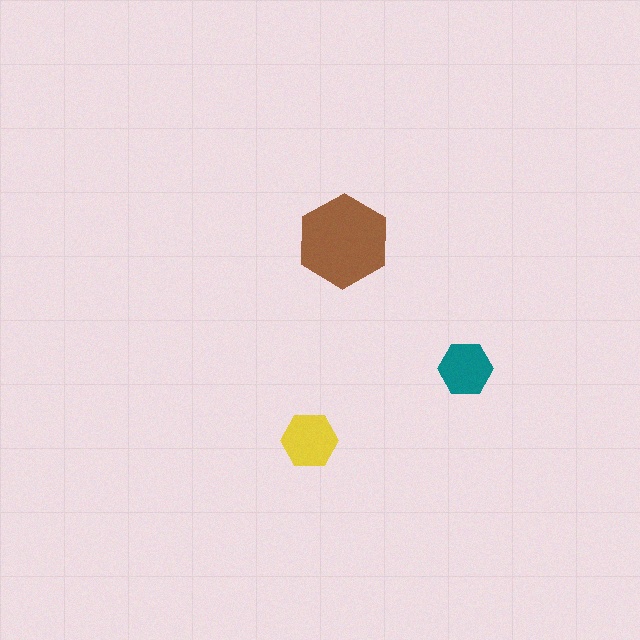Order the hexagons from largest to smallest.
the brown one, the yellow one, the teal one.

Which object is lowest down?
The yellow hexagon is bottommost.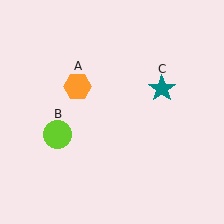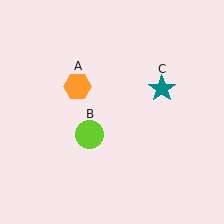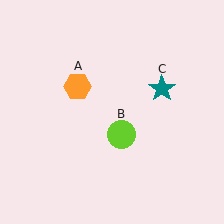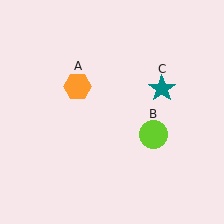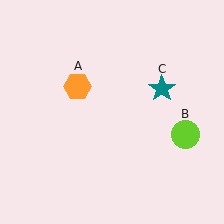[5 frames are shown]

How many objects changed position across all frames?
1 object changed position: lime circle (object B).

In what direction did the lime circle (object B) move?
The lime circle (object B) moved right.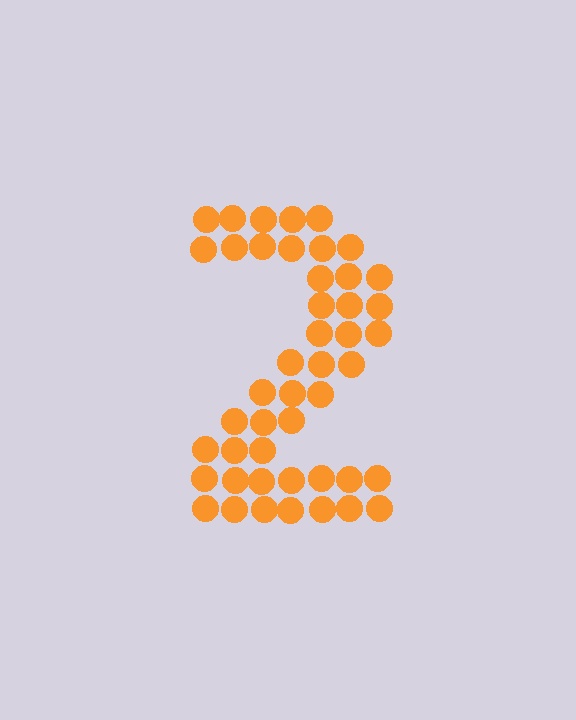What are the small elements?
The small elements are circles.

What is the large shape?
The large shape is the digit 2.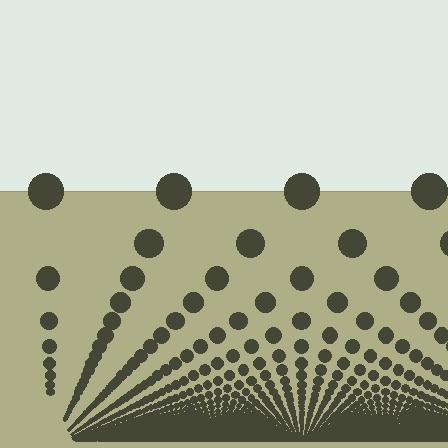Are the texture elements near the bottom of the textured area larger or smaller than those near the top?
Smaller. The gradient is inverted — elements near the bottom are smaller and denser.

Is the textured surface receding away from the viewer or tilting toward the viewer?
The surface appears to tilt toward the viewer. Texture elements get larger and sparser toward the top.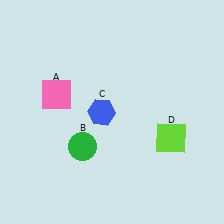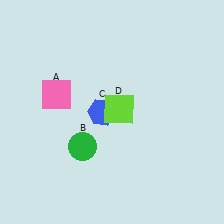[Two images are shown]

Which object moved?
The lime square (D) moved left.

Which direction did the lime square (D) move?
The lime square (D) moved left.